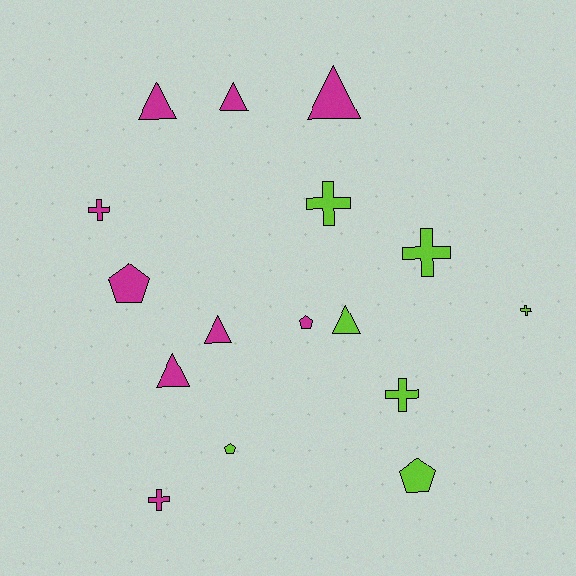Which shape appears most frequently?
Triangle, with 6 objects.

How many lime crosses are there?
There are 4 lime crosses.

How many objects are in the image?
There are 16 objects.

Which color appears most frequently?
Magenta, with 9 objects.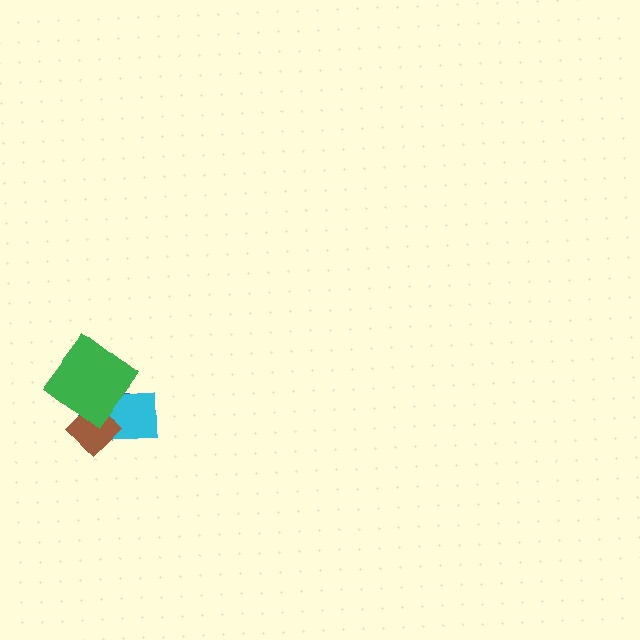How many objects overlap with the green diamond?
3 objects overlap with the green diamond.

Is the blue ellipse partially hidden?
Yes, it is partially covered by another shape.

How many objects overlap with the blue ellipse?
3 objects overlap with the blue ellipse.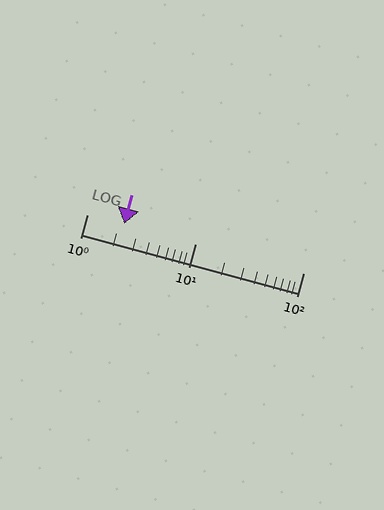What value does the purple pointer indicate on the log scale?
The pointer indicates approximately 2.2.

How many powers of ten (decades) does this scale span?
The scale spans 2 decades, from 1 to 100.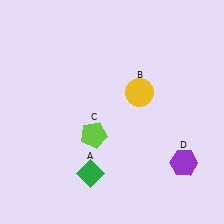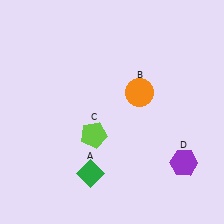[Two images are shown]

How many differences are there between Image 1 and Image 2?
There is 1 difference between the two images.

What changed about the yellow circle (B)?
In Image 1, B is yellow. In Image 2, it changed to orange.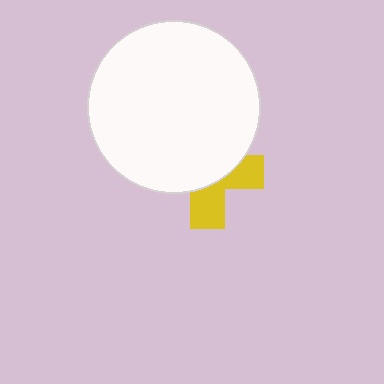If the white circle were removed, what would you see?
You would see the complete yellow cross.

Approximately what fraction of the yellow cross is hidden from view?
Roughly 61% of the yellow cross is hidden behind the white circle.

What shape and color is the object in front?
The object in front is a white circle.